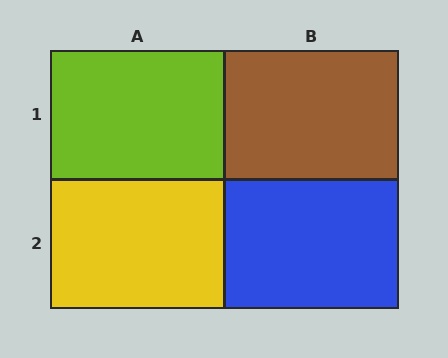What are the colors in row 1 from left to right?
Lime, brown.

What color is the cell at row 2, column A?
Yellow.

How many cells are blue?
1 cell is blue.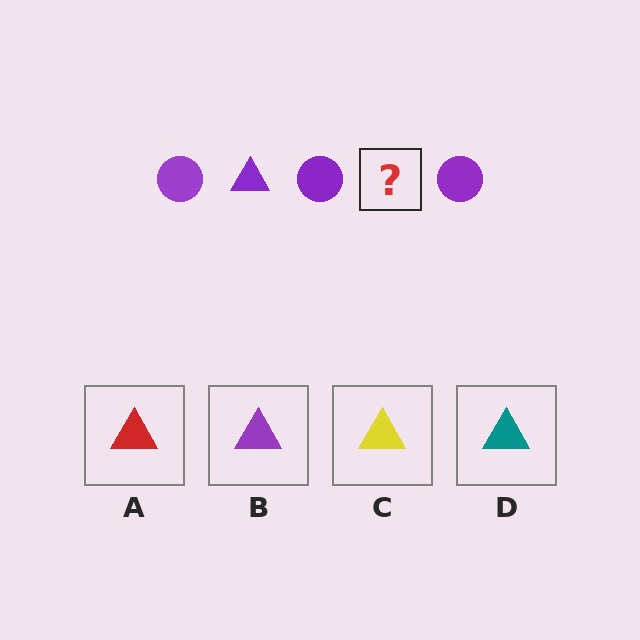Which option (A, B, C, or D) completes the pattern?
B.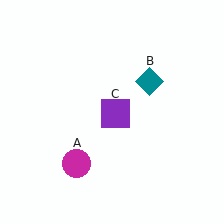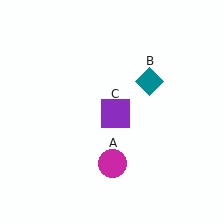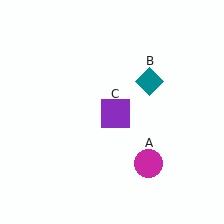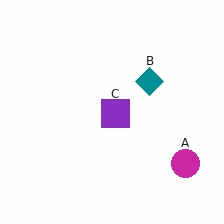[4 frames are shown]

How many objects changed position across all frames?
1 object changed position: magenta circle (object A).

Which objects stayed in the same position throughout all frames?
Teal diamond (object B) and purple square (object C) remained stationary.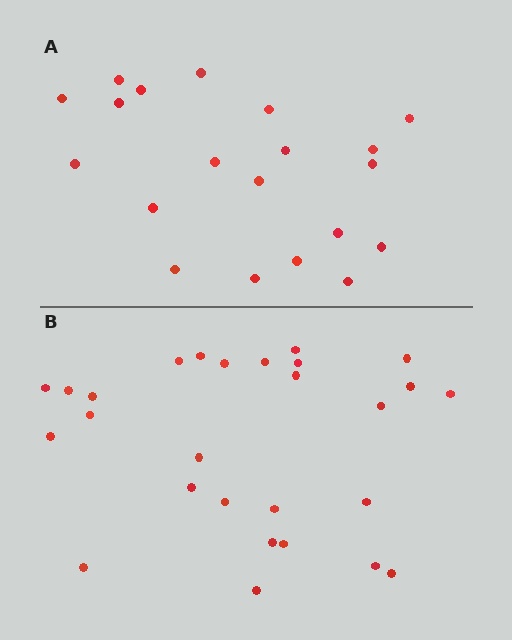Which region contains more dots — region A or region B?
Region B (the bottom region) has more dots.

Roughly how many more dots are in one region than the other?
Region B has roughly 8 or so more dots than region A.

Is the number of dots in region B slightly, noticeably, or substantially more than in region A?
Region B has noticeably more, but not dramatically so. The ratio is roughly 1.4 to 1.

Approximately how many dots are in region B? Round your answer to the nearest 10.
About 30 dots. (The exact count is 27, which rounds to 30.)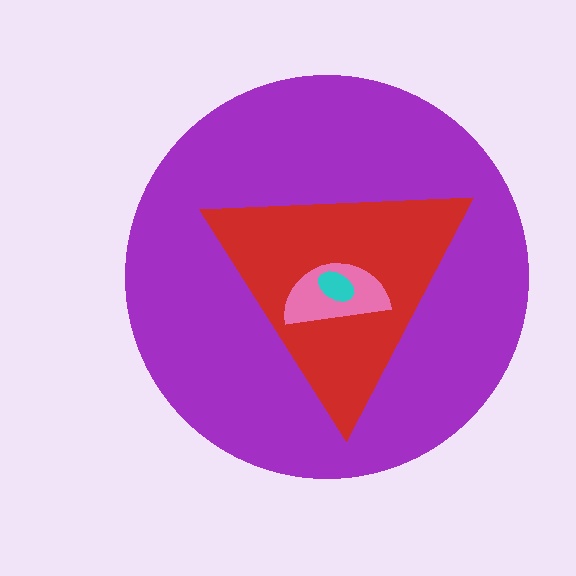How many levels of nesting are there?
4.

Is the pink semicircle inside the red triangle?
Yes.